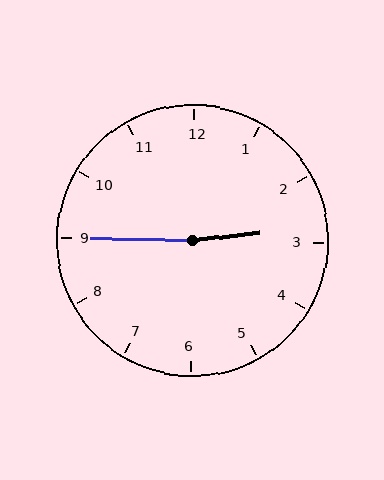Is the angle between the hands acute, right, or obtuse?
It is obtuse.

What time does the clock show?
2:45.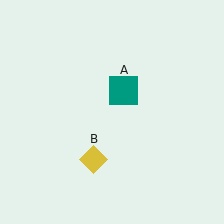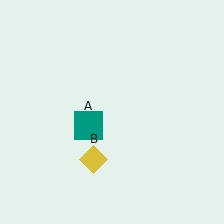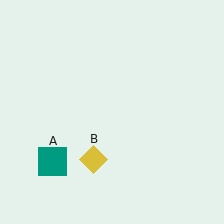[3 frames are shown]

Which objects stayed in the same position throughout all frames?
Yellow diamond (object B) remained stationary.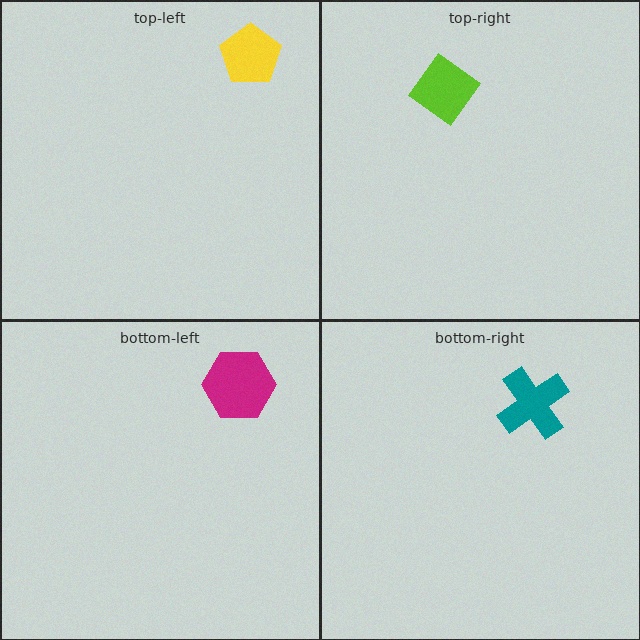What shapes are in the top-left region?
The yellow pentagon.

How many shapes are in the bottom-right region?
1.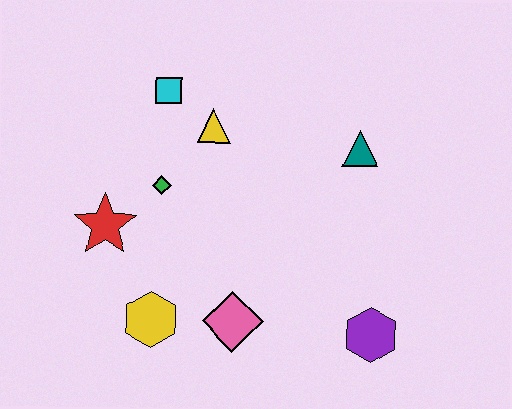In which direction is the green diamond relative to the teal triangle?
The green diamond is to the left of the teal triangle.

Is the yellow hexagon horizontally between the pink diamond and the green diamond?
No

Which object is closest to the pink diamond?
The yellow hexagon is closest to the pink diamond.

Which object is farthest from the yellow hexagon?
The teal triangle is farthest from the yellow hexagon.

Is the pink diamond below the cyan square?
Yes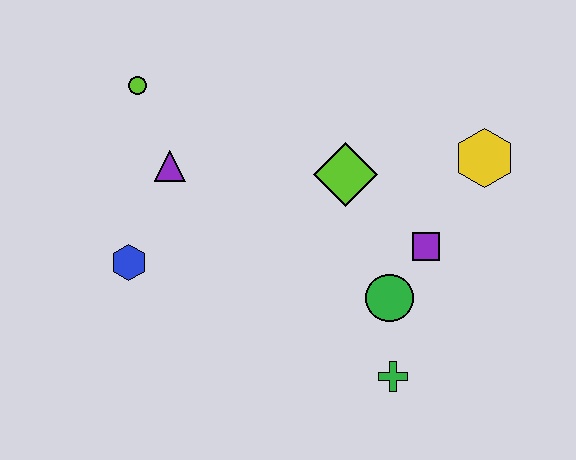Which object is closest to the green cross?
The green circle is closest to the green cross.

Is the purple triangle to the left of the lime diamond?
Yes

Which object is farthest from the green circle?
The lime circle is farthest from the green circle.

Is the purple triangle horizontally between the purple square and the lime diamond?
No